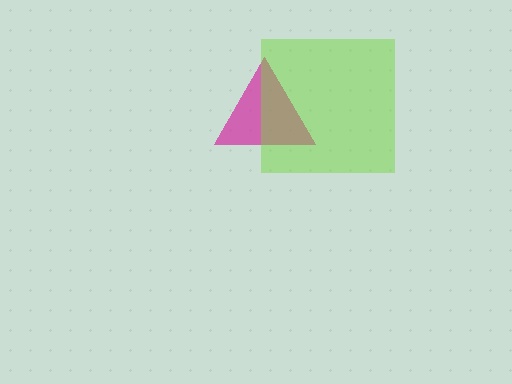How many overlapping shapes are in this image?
There are 2 overlapping shapes in the image.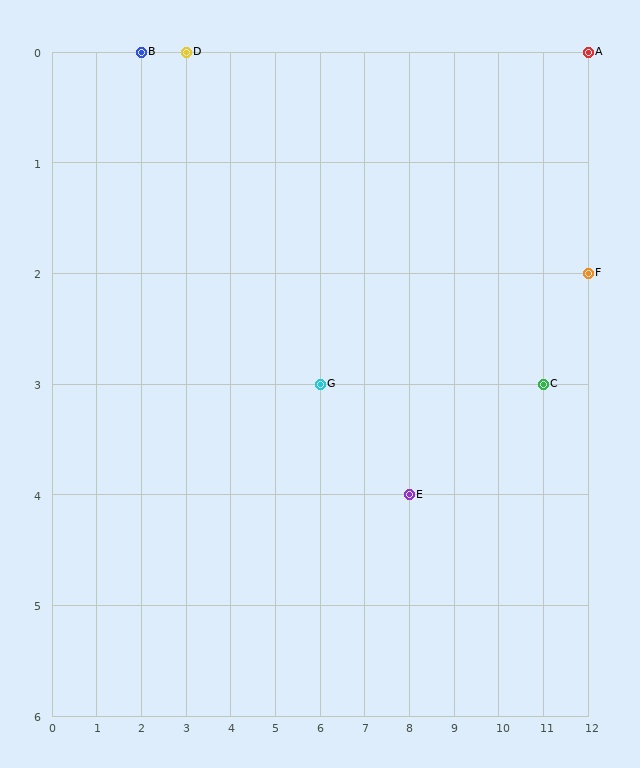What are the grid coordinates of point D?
Point D is at grid coordinates (3, 0).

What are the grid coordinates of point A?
Point A is at grid coordinates (12, 0).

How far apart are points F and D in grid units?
Points F and D are 9 columns and 2 rows apart (about 9.2 grid units diagonally).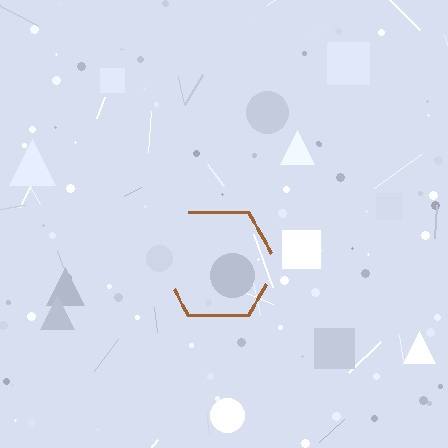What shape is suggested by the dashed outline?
The dashed outline suggests a hexagon.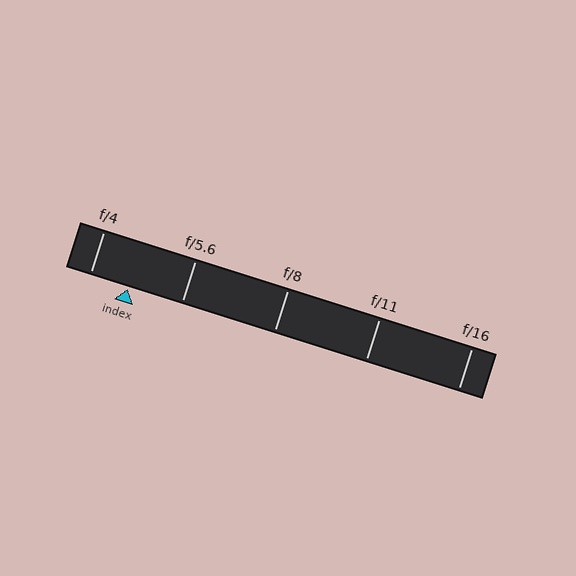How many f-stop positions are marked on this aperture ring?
There are 5 f-stop positions marked.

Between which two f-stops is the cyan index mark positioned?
The index mark is between f/4 and f/5.6.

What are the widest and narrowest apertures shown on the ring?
The widest aperture shown is f/4 and the narrowest is f/16.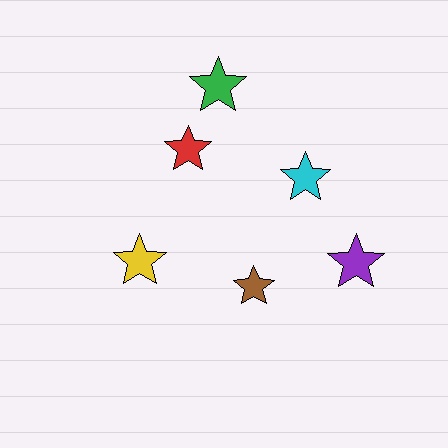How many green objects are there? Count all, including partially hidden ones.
There is 1 green object.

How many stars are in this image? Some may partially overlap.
There are 6 stars.